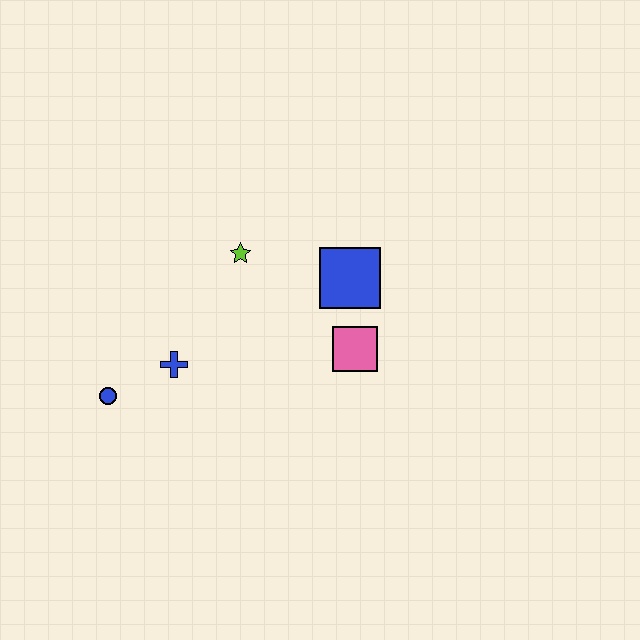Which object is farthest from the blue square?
The blue circle is farthest from the blue square.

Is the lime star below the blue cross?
No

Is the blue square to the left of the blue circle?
No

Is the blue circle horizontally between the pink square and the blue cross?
No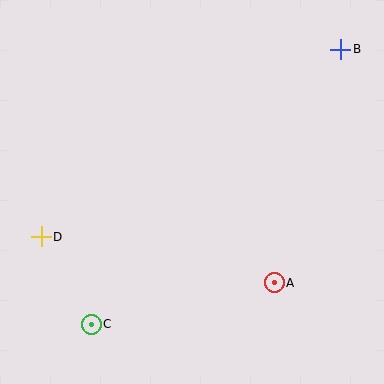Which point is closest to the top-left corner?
Point D is closest to the top-left corner.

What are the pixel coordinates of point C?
Point C is at (91, 324).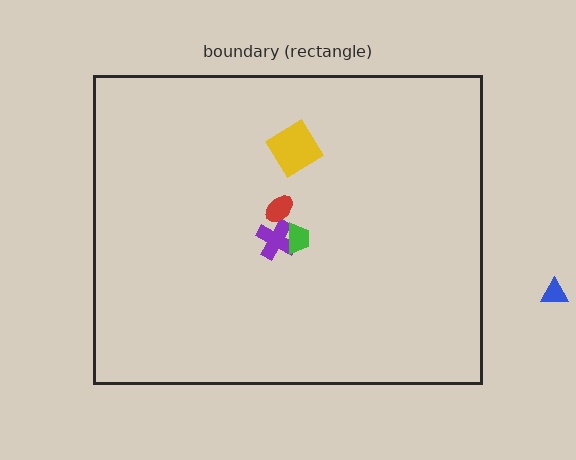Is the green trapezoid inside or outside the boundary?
Inside.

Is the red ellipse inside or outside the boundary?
Inside.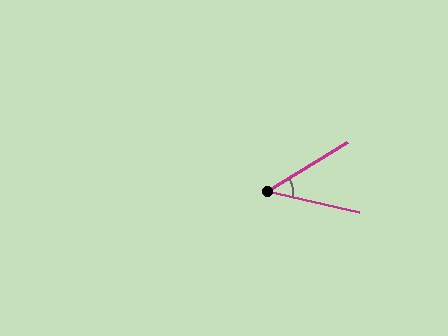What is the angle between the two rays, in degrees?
Approximately 45 degrees.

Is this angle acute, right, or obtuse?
It is acute.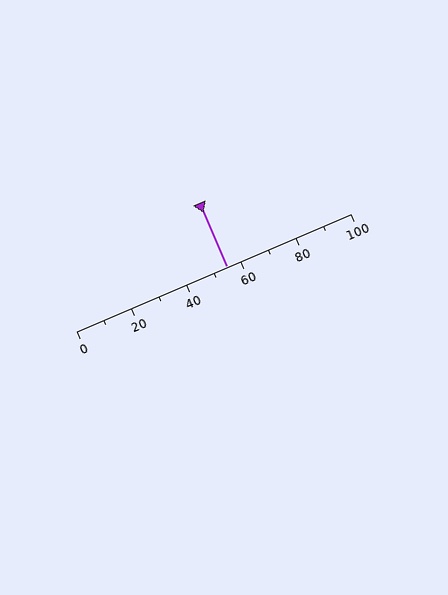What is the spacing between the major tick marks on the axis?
The major ticks are spaced 20 apart.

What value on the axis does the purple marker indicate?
The marker indicates approximately 55.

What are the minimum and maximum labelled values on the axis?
The axis runs from 0 to 100.